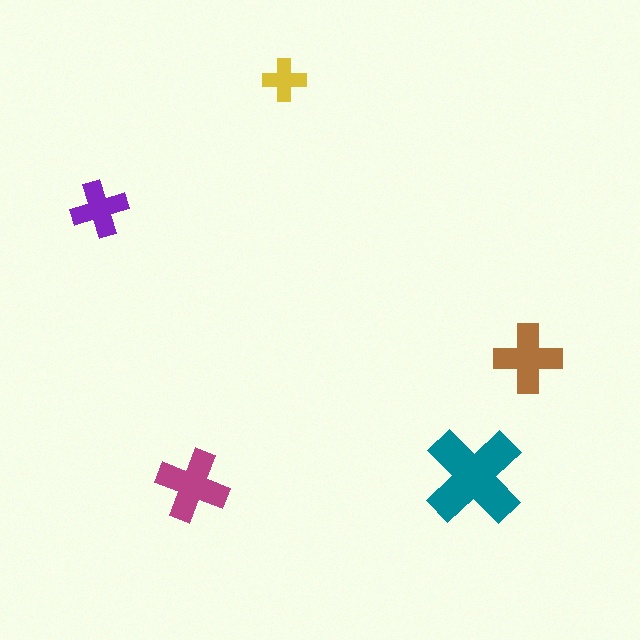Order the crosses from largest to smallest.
the teal one, the magenta one, the brown one, the purple one, the yellow one.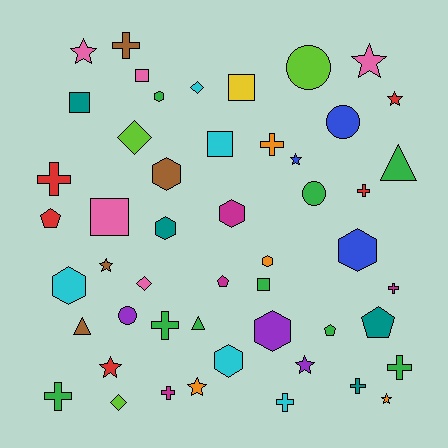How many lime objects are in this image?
There are 3 lime objects.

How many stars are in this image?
There are 9 stars.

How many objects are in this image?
There are 50 objects.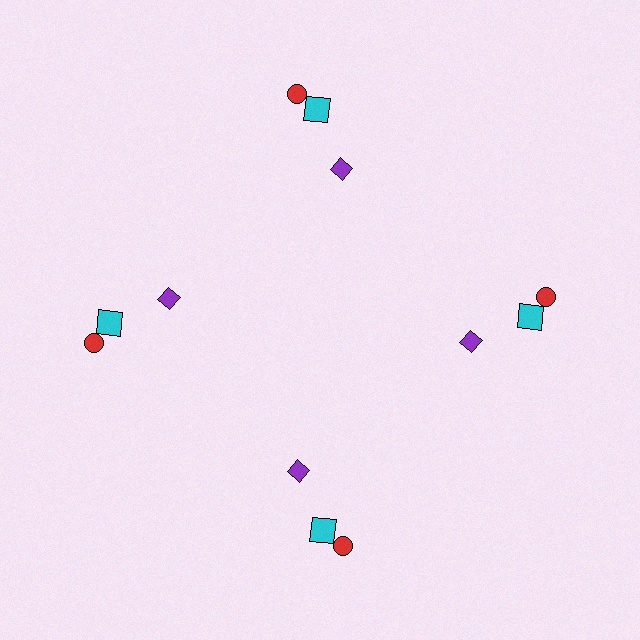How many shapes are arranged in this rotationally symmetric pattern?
There are 12 shapes, arranged in 4 groups of 3.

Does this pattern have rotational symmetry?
Yes, this pattern has 4-fold rotational symmetry. It looks the same after rotating 90 degrees around the center.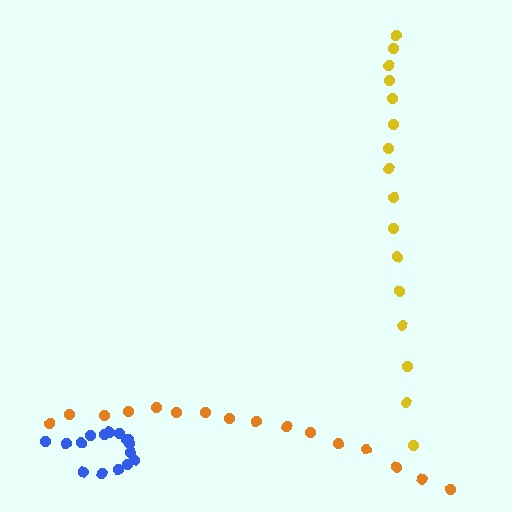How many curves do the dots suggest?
There are 3 distinct paths.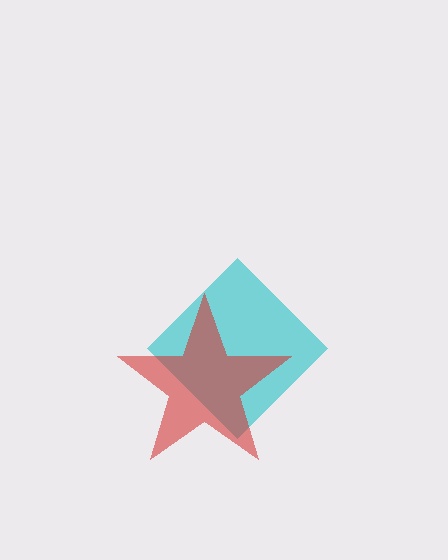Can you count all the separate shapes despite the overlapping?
Yes, there are 2 separate shapes.